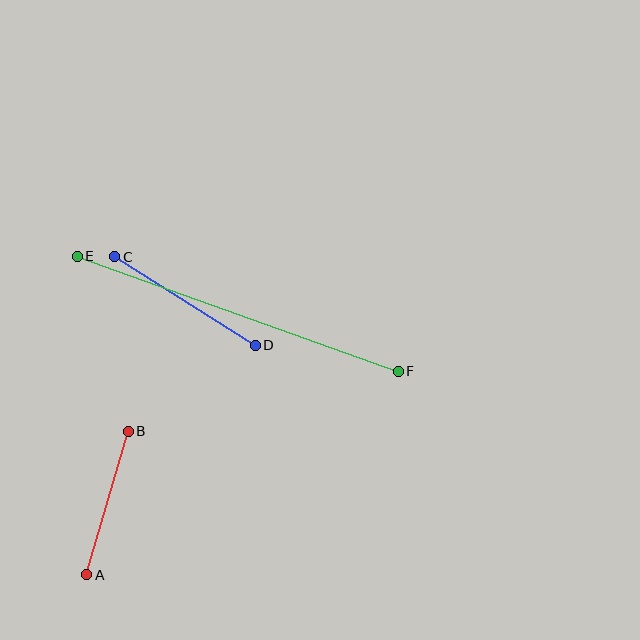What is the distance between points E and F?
The distance is approximately 341 pixels.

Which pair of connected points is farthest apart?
Points E and F are farthest apart.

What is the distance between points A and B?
The distance is approximately 149 pixels.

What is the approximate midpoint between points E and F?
The midpoint is at approximately (238, 314) pixels.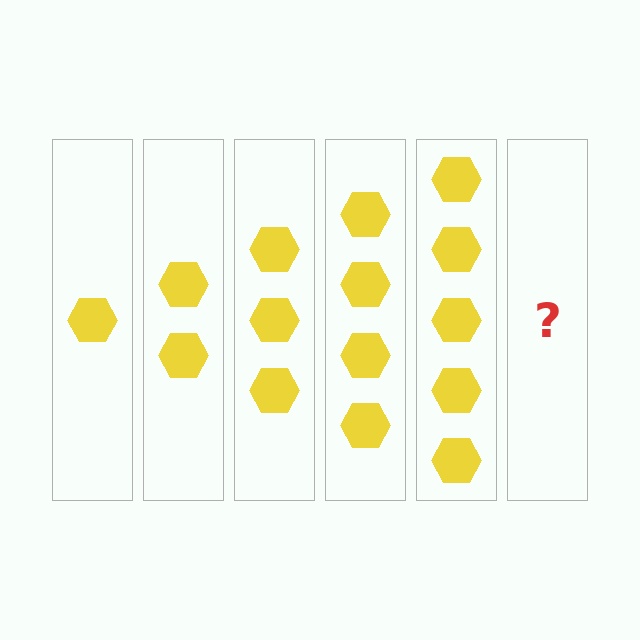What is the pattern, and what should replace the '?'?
The pattern is that each step adds one more hexagon. The '?' should be 6 hexagons.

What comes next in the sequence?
The next element should be 6 hexagons.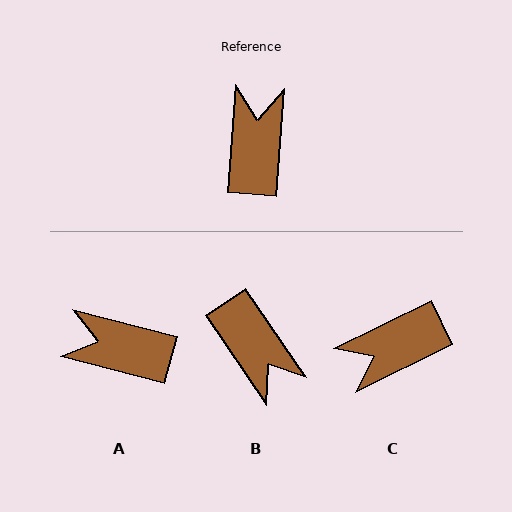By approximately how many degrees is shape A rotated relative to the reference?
Approximately 80 degrees counter-clockwise.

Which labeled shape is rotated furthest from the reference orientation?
B, about 142 degrees away.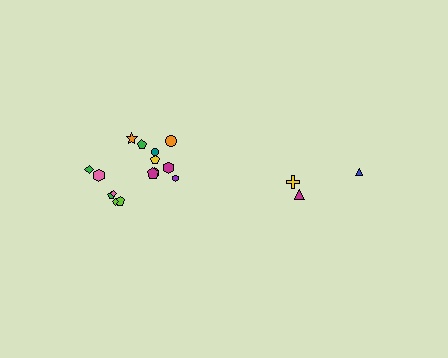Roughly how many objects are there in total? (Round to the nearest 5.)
Roughly 20 objects in total.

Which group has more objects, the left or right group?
The left group.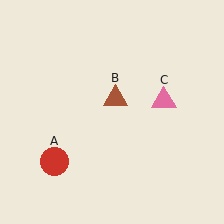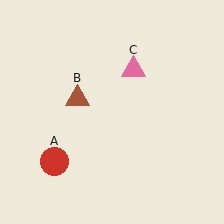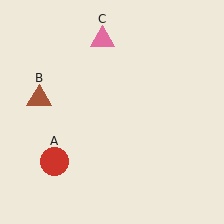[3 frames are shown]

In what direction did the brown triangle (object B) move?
The brown triangle (object B) moved left.